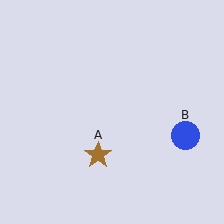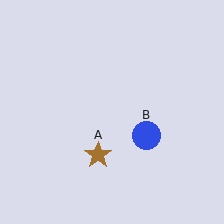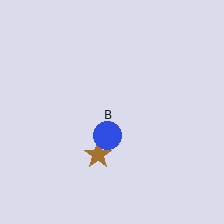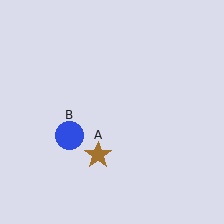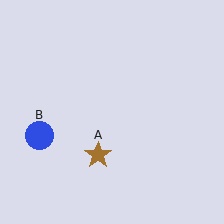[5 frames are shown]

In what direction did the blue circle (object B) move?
The blue circle (object B) moved left.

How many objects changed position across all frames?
1 object changed position: blue circle (object B).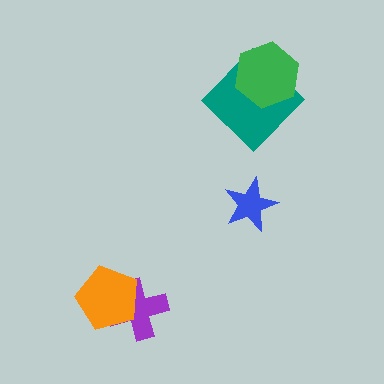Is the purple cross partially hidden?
Yes, it is partially covered by another shape.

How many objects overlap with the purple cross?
1 object overlaps with the purple cross.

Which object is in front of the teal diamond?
The green hexagon is in front of the teal diamond.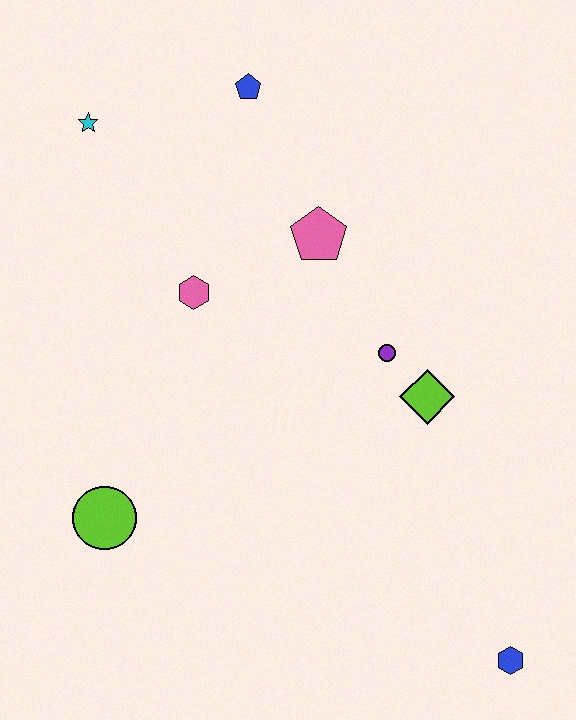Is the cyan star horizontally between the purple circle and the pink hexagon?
No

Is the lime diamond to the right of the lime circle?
Yes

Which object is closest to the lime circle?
The pink hexagon is closest to the lime circle.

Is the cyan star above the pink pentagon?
Yes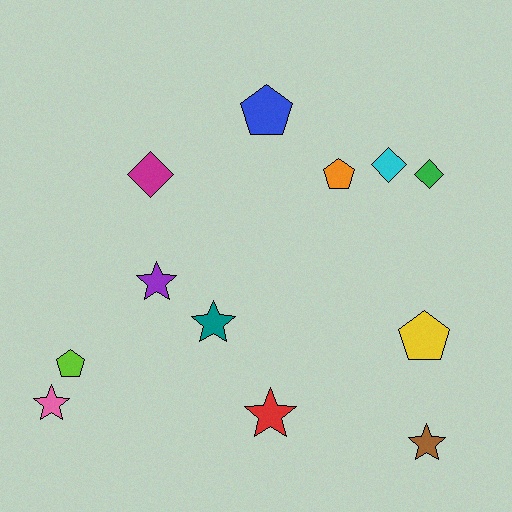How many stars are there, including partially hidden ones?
There are 5 stars.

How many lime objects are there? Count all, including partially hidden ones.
There is 1 lime object.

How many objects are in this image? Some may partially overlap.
There are 12 objects.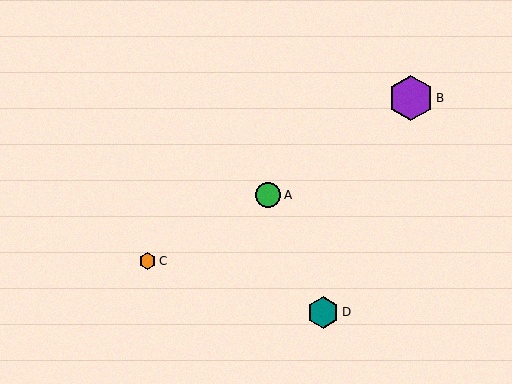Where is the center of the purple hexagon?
The center of the purple hexagon is at (411, 98).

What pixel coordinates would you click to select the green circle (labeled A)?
Click at (268, 195) to select the green circle A.